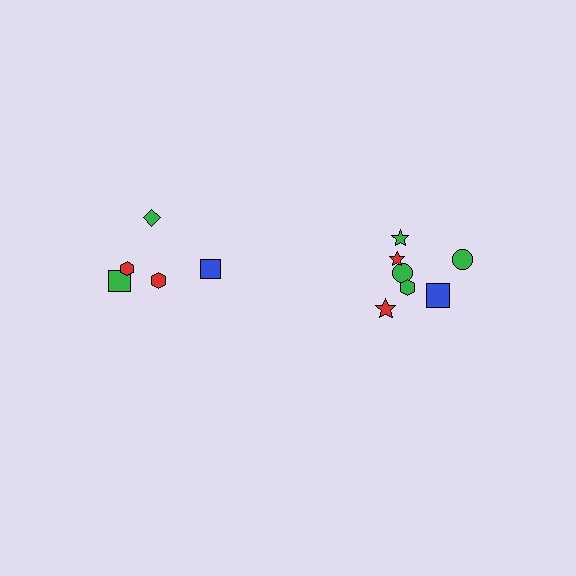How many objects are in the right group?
There are 7 objects.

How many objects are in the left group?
There are 5 objects.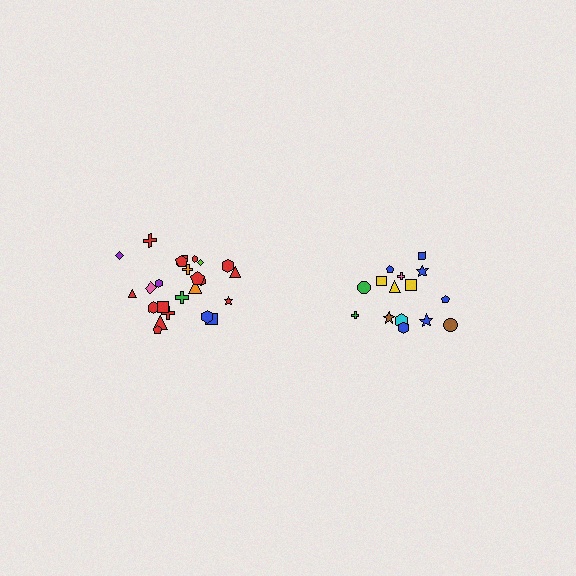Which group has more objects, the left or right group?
The left group.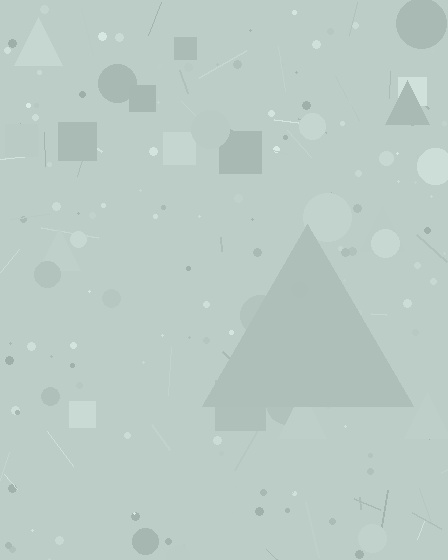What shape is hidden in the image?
A triangle is hidden in the image.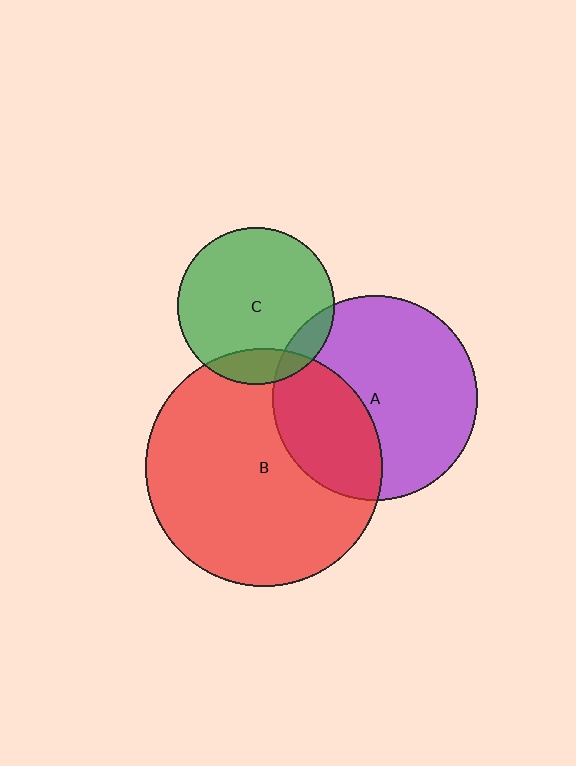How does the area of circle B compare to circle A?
Approximately 1.3 times.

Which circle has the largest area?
Circle B (red).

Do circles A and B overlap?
Yes.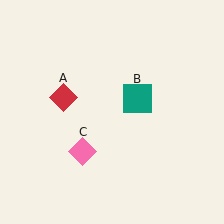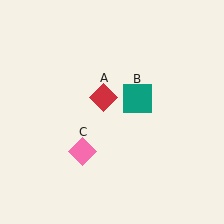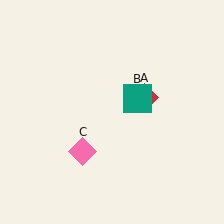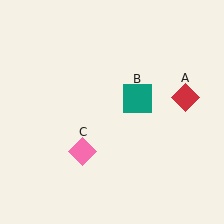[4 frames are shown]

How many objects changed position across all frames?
1 object changed position: red diamond (object A).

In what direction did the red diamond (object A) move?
The red diamond (object A) moved right.